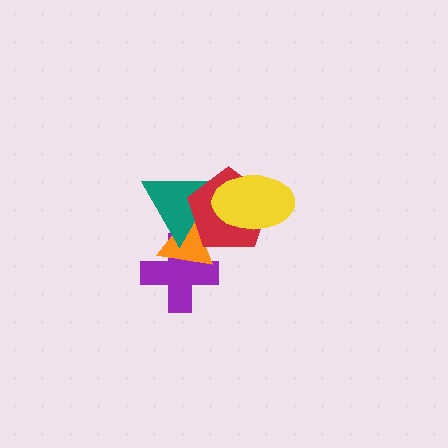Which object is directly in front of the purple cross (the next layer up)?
The orange triangle is directly in front of the purple cross.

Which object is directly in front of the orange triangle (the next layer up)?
The teal triangle is directly in front of the orange triangle.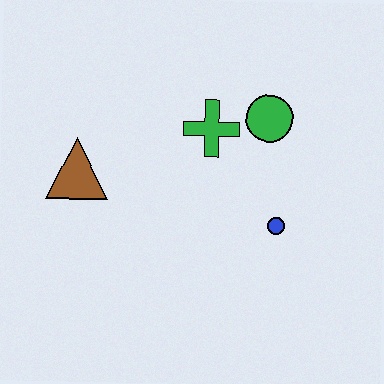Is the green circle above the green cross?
Yes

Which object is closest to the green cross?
The green circle is closest to the green cross.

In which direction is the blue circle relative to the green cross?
The blue circle is below the green cross.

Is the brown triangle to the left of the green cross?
Yes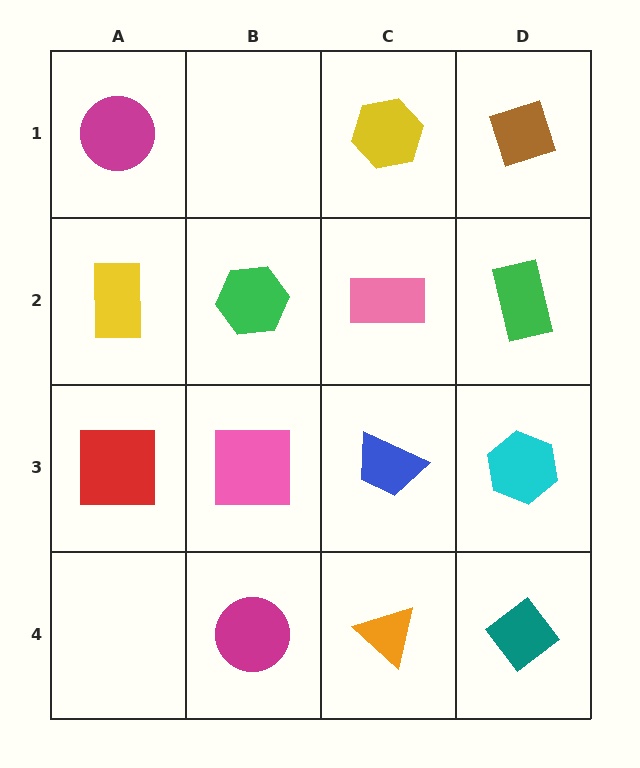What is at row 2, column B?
A green hexagon.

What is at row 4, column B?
A magenta circle.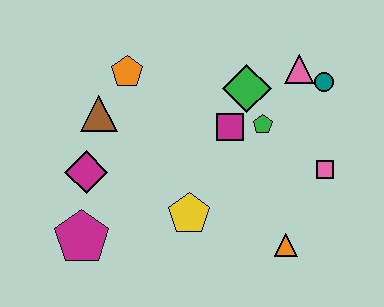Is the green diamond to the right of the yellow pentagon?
Yes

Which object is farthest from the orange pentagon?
The orange triangle is farthest from the orange pentagon.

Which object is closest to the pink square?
The green pentagon is closest to the pink square.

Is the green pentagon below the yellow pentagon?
No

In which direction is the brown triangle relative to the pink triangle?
The brown triangle is to the left of the pink triangle.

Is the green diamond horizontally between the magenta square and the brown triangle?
No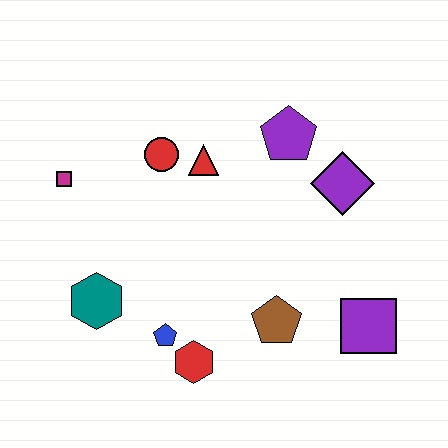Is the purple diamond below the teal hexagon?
No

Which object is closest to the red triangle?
The red circle is closest to the red triangle.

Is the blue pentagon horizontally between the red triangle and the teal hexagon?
Yes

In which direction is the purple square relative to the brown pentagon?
The purple square is to the right of the brown pentagon.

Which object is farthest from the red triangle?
The purple square is farthest from the red triangle.